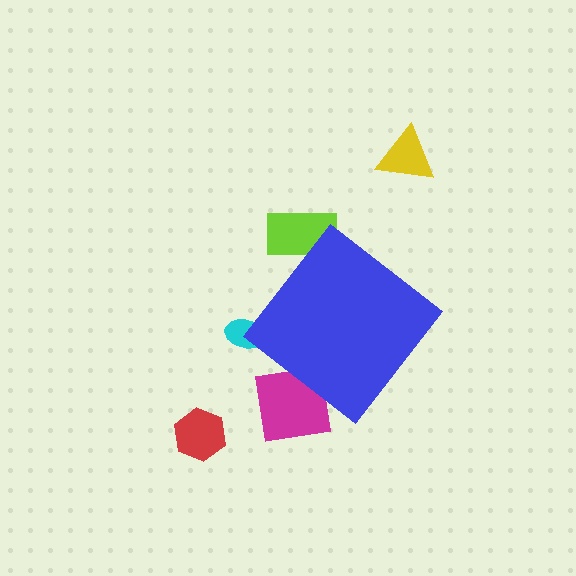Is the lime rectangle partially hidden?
Yes, the lime rectangle is partially hidden behind the blue diamond.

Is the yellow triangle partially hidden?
No, the yellow triangle is fully visible.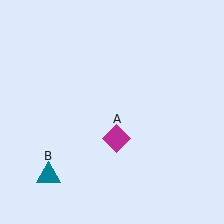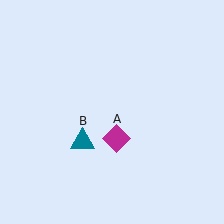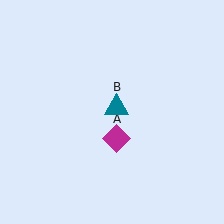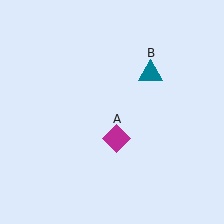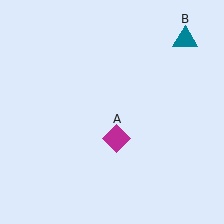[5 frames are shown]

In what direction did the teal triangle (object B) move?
The teal triangle (object B) moved up and to the right.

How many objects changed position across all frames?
1 object changed position: teal triangle (object B).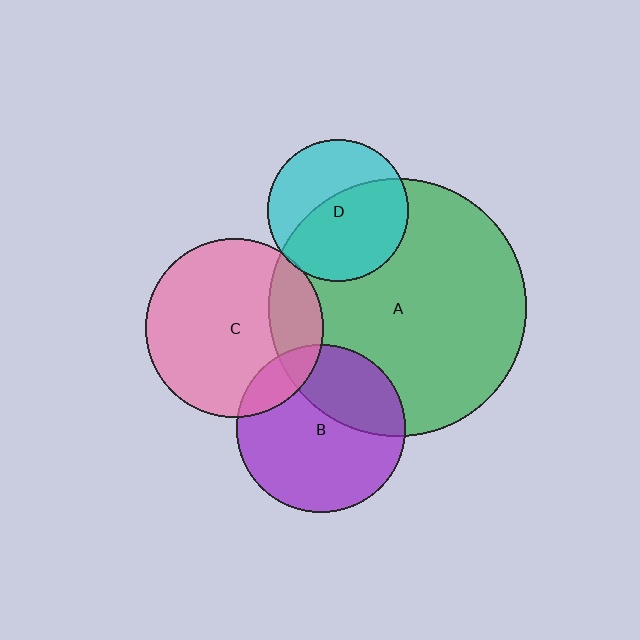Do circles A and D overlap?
Yes.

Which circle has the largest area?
Circle A (green).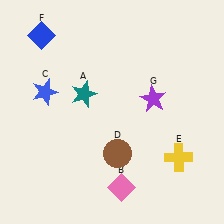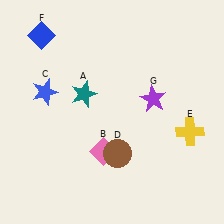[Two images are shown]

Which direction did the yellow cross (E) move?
The yellow cross (E) moved up.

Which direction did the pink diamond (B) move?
The pink diamond (B) moved up.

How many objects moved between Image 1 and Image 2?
2 objects moved between the two images.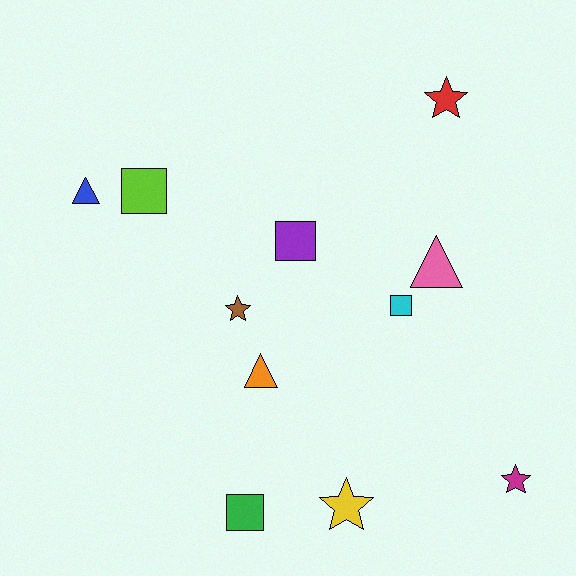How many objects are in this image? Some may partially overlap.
There are 11 objects.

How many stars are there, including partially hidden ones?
There are 4 stars.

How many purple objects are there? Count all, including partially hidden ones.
There is 1 purple object.